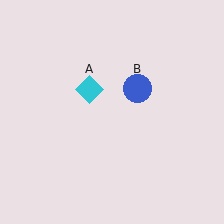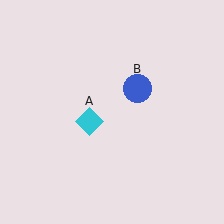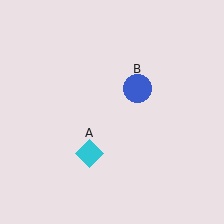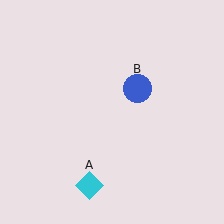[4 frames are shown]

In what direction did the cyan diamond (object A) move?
The cyan diamond (object A) moved down.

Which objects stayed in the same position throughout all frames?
Blue circle (object B) remained stationary.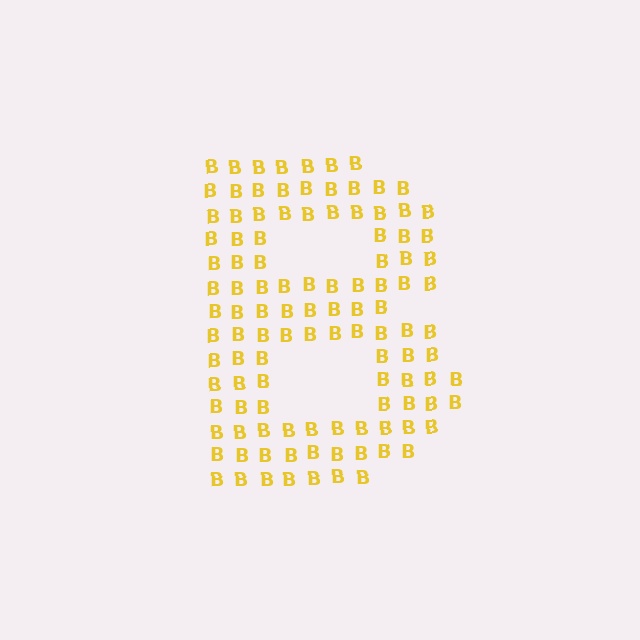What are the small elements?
The small elements are letter B's.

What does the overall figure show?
The overall figure shows the letter B.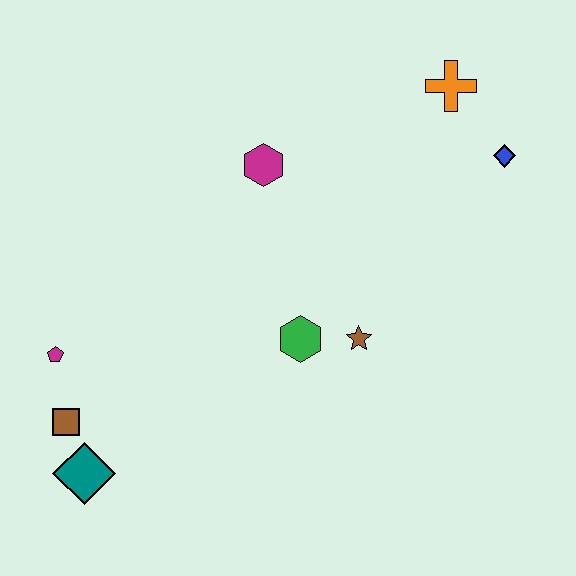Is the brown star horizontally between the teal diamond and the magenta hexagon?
No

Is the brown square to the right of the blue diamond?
No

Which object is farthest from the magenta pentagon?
The blue diamond is farthest from the magenta pentagon.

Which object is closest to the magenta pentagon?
The brown square is closest to the magenta pentagon.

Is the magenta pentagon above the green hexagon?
No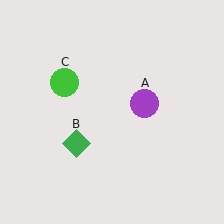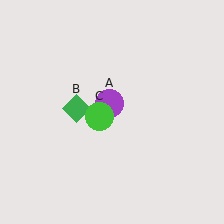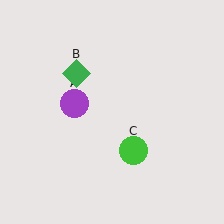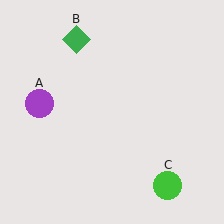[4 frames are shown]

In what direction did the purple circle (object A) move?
The purple circle (object A) moved left.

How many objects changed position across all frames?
3 objects changed position: purple circle (object A), green diamond (object B), green circle (object C).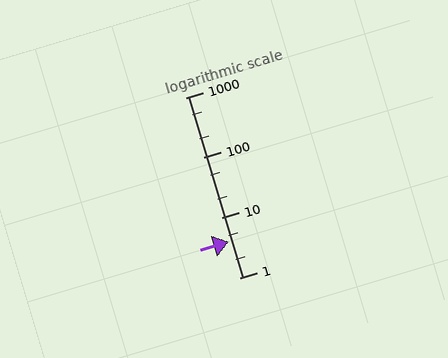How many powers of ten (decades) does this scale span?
The scale spans 3 decades, from 1 to 1000.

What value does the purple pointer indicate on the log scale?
The pointer indicates approximately 3.9.